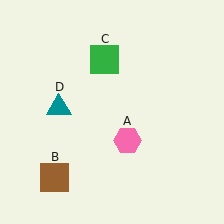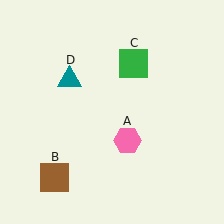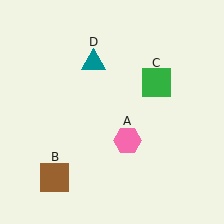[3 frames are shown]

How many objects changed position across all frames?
2 objects changed position: green square (object C), teal triangle (object D).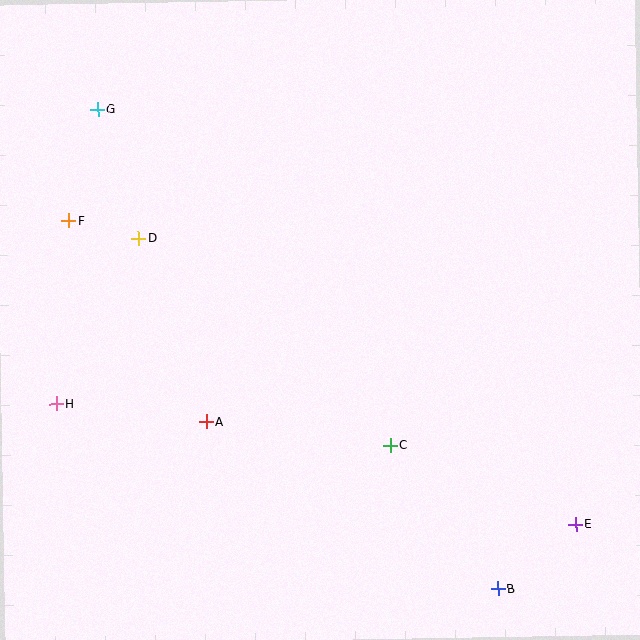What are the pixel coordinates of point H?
Point H is at (56, 404).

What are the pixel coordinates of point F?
Point F is at (69, 221).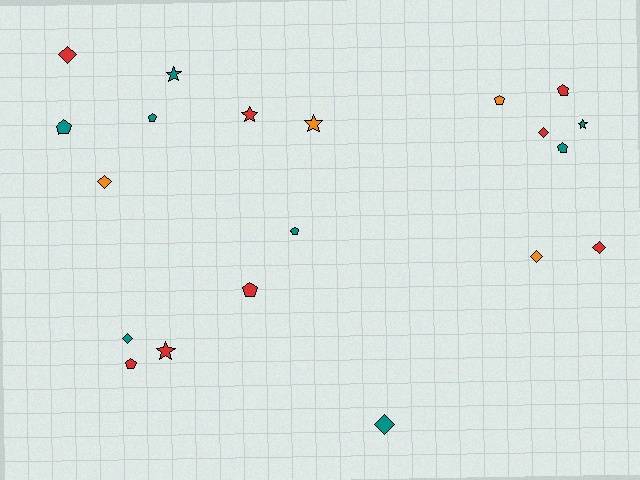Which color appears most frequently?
Teal, with 8 objects.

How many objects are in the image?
There are 20 objects.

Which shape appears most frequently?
Pentagon, with 8 objects.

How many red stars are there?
There are 2 red stars.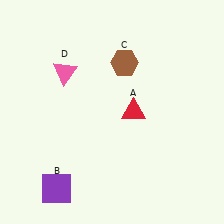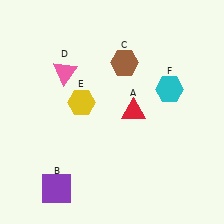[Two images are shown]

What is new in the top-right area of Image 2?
A cyan hexagon (F) was added in the top-right area of Image 2.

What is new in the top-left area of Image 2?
A yellow hexagon (E) was added in the top-left area of Image 2.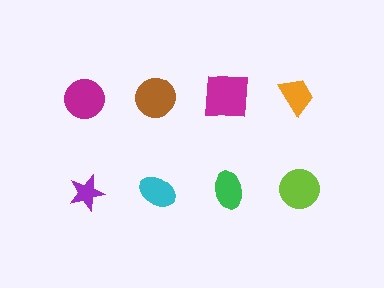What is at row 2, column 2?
A cyan ellipse.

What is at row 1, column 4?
An orange trapezoid.